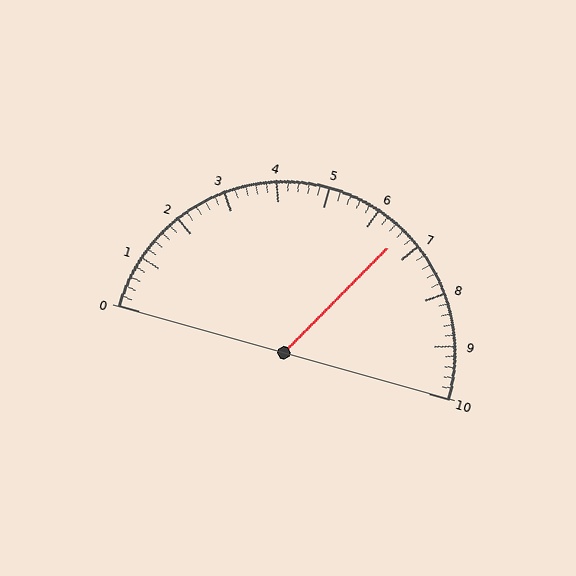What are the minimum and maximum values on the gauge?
The gauge ranges from 0 to 10.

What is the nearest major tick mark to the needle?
The nearest major tick mark is 7.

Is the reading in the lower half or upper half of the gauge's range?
The reading is in the upper half of the range (0 to 10).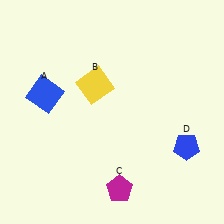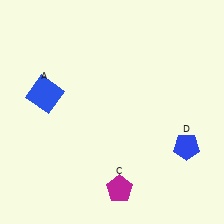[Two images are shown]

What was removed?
The yellow square (B) was removed in Image 2.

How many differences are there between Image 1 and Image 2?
There is 1 difference between the two images.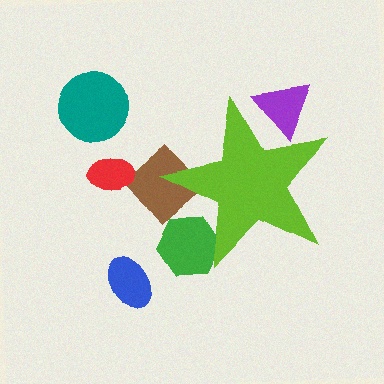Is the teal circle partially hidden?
No, the teal circle is fully visible.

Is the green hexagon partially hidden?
Yes, the green hexagon is partially hidden behind the lime star.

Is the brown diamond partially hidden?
Yes, the brown diamond is partially hidden behind the lime star.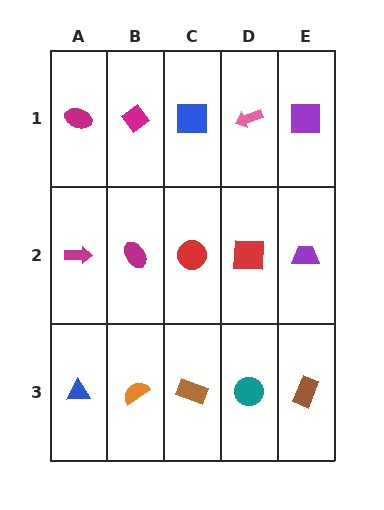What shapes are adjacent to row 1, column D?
A red square (row 2, column D), a blue square (row 1, column C), a purple square (row 1, column E).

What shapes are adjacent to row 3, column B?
A magenta ellipse (row 2, column B), a blue triangle (row 3, column A), a brown rectangle (row 3, column C).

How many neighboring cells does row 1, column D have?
3.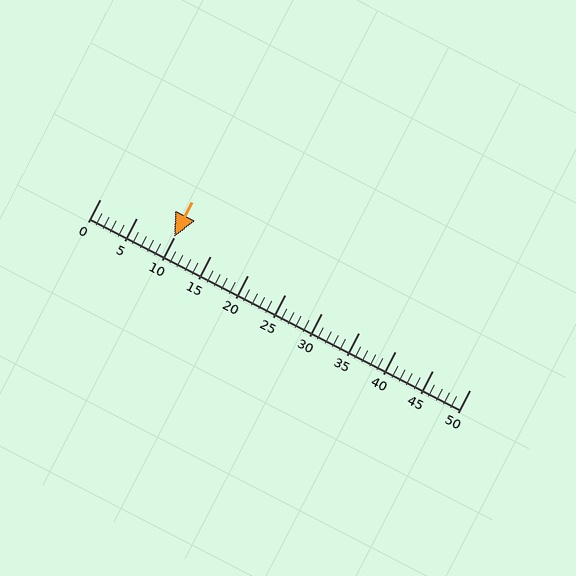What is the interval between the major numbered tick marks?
The major tick marks are spaced 5 units apart.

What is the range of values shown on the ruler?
The ruler shows values from 0 to 50.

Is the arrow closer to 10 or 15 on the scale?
The arrow is closer to 10.